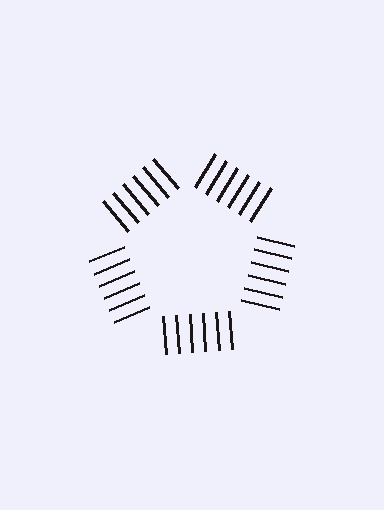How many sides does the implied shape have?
5 sides — the line-ends trace a pentagon.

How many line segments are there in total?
30 — 6 along each of the 5 edges.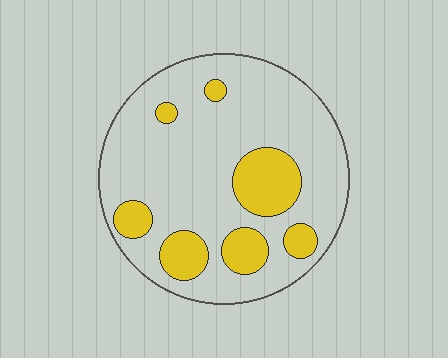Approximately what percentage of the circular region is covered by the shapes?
Approximately 20%.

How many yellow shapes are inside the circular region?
7.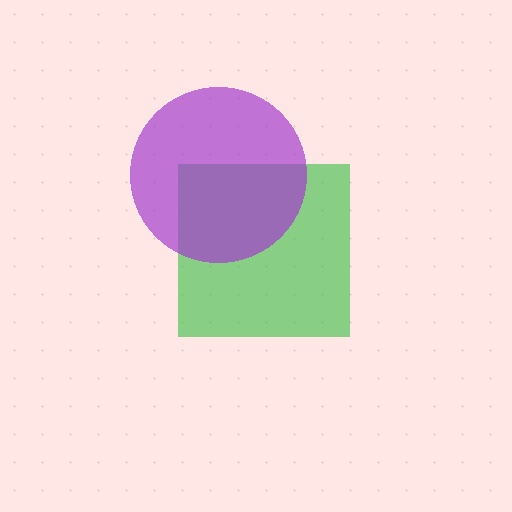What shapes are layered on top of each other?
The layered shapes are: a green square, a purple circle.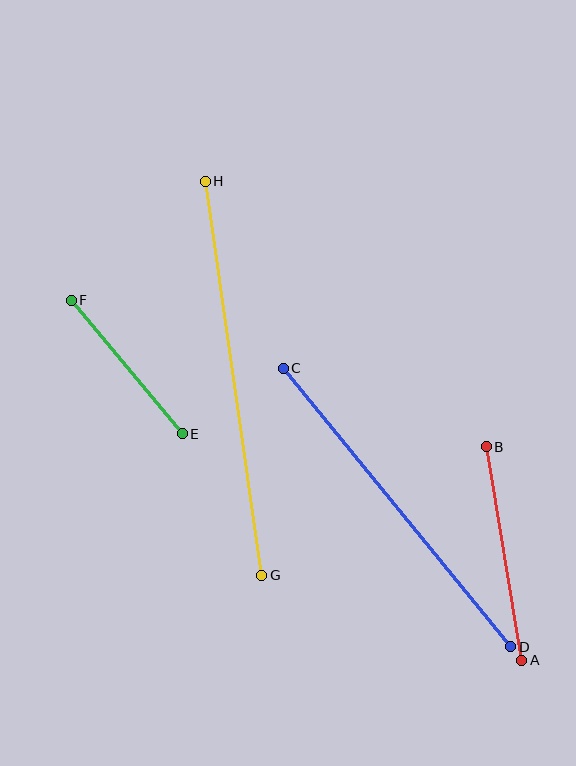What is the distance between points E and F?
The distance is approximately 174 pixels.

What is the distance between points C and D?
The distance is approximately 360 pixels.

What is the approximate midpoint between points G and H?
The midpoint is at approximately (233, 378) pixels.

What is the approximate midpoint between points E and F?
The midpoint is at approximately (127, 367) pixels.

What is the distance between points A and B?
The distance is approximately 216 pixels.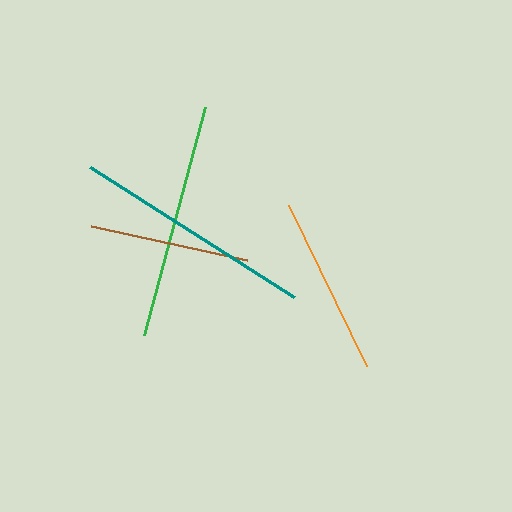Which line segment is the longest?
The teal line is the longest at approximately 242 pixels.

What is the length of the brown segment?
The brown segment is approximately 160 pixels long.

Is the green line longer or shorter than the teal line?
The teal line is longer than the green line.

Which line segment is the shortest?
The brown line is the shortest at approximately 160 pixels.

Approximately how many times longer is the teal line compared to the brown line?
The teal line is approximately 1.5 times the length of the brown line.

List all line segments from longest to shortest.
From longest to shortest: teal, green, orange, brown.